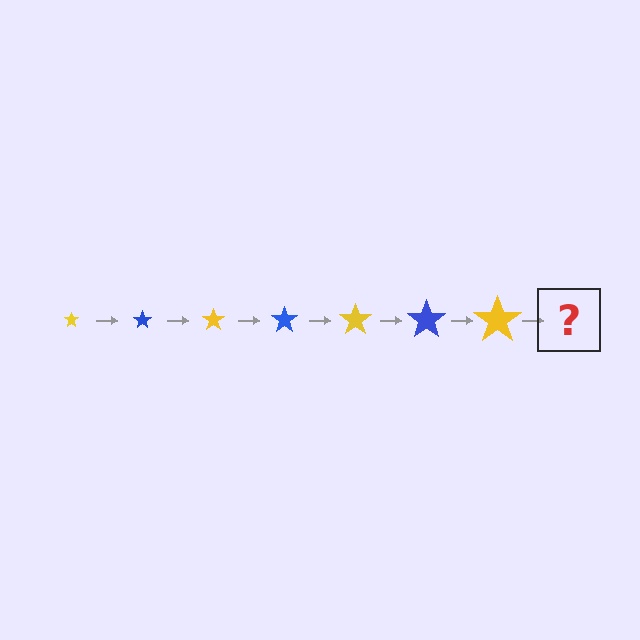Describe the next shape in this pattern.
It should be a blue star, larger than the previous one.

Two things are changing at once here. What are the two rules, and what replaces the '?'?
The two rules are that the star grows larger each step and the color cycles through yellow and blue. The '?' should be a blue star, larger than the previous one.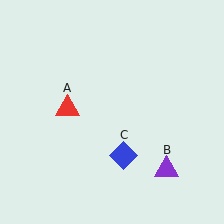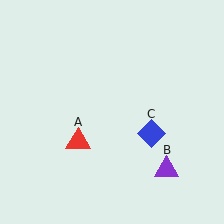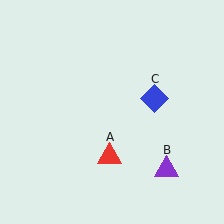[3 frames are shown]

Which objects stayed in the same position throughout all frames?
Purple triangle (object B) remained stationary.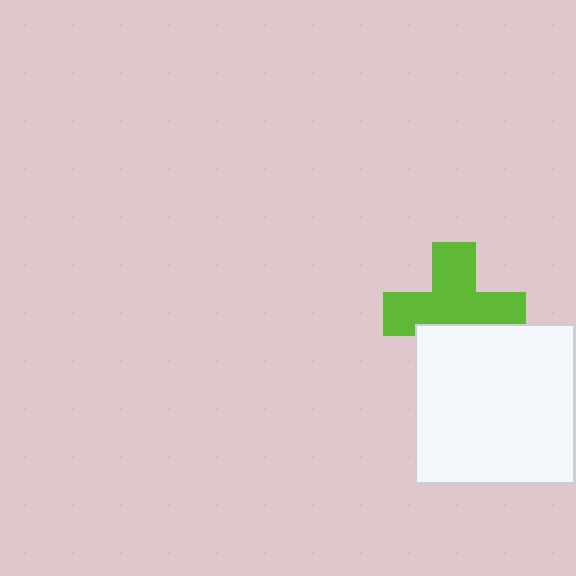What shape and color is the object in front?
The object in front is a white square.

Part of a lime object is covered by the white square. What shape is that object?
It is a cross.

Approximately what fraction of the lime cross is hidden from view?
Roughly 33% of the lime cross is hidden behind the white square.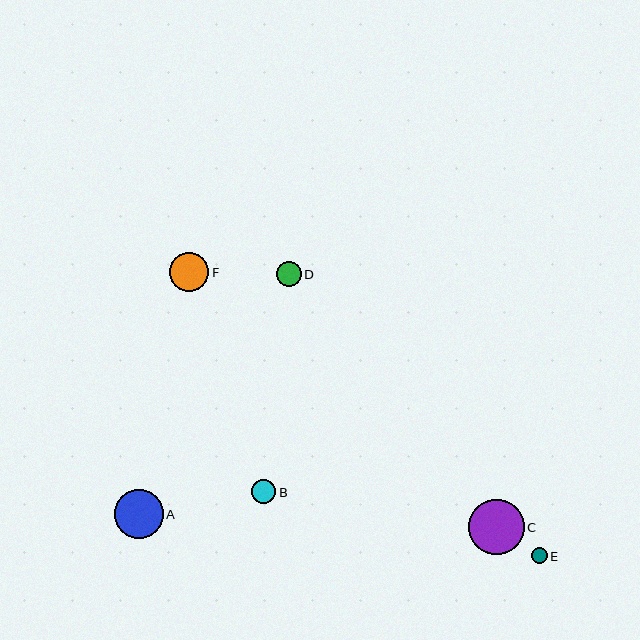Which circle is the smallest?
Circle E is the smallest with a size of approximately 15 pixels.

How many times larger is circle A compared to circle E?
Circle A is approximately 3.2 times the size of circle E.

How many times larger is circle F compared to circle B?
Circle F is approximately 1.6 times the size of circle B.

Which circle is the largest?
Circle C is the largest with a size of approximately 55 pixels.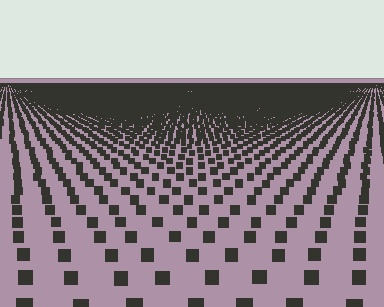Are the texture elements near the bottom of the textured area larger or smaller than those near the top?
Larger. Near the bottom, elements are closer to the viewer and appear at a bigger on-screen size.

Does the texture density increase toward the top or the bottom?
Density increases toward the top.